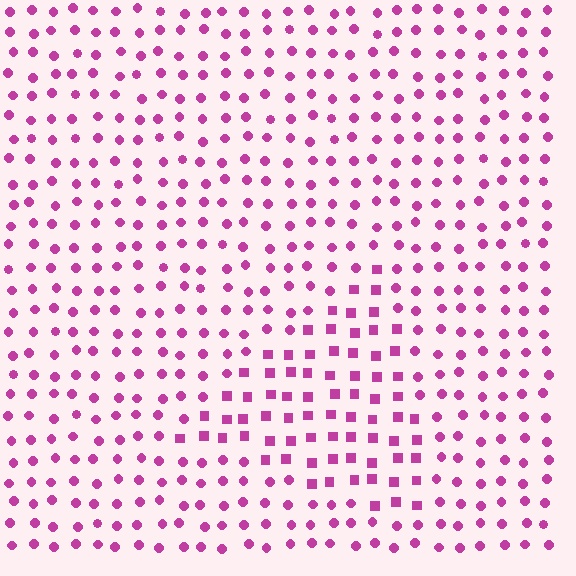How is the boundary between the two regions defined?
The boundary is defined by a change in element shape: squares inside vs. circles outside. All elements share the same color and spacing.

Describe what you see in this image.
The image is filled with small magenta elements arranged in a uniform grid. A triangle-shaped region contains squares, while the surrounding area contains circles. The boundary is defined purely by the change in element shape.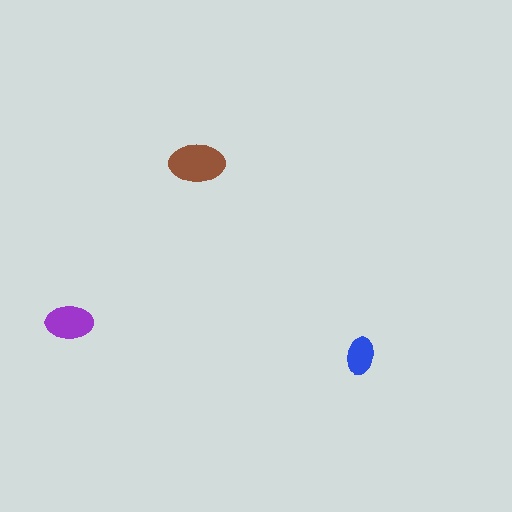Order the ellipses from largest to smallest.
the brown one, the purple one, the blue one.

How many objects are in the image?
There are 3 objects in the image.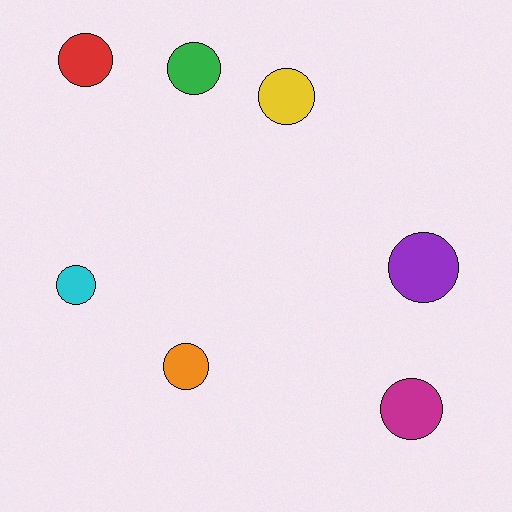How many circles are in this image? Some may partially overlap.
There are 7 circles.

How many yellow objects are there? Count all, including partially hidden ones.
There is 1 yellow object.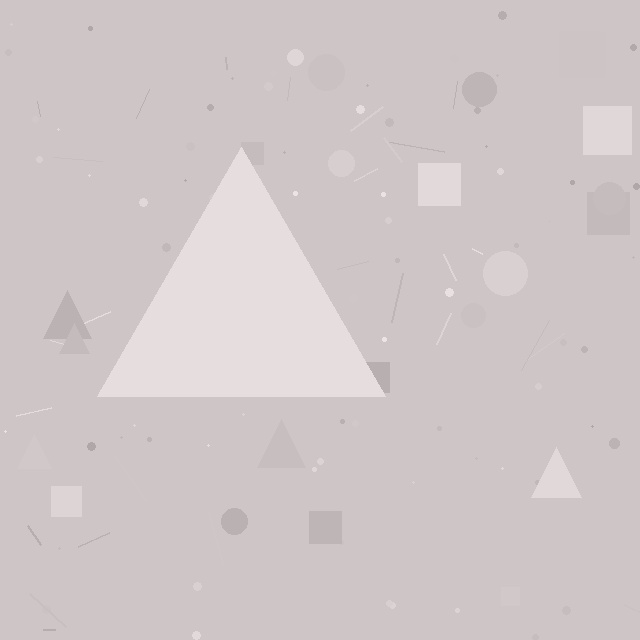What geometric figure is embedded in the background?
A triangle is embedded in the background.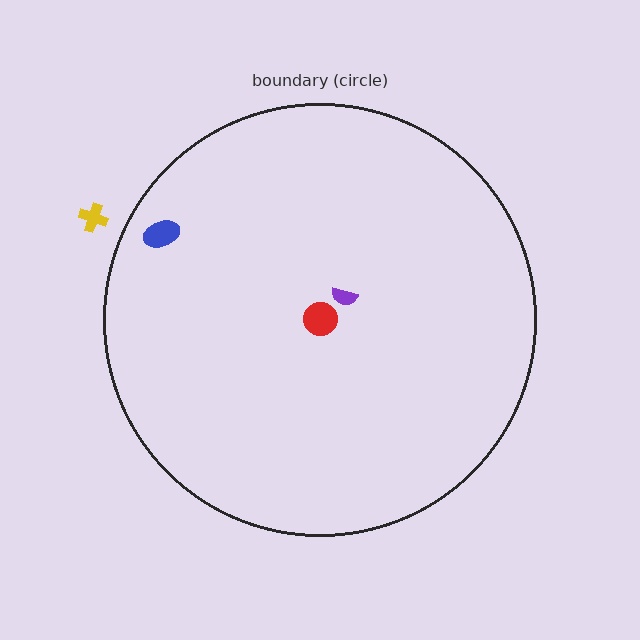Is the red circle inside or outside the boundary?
Inside.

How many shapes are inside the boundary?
3 inside, 1 outside.